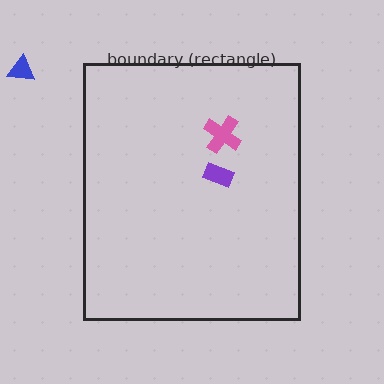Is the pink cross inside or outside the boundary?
Inside.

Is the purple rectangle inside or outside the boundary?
Inside.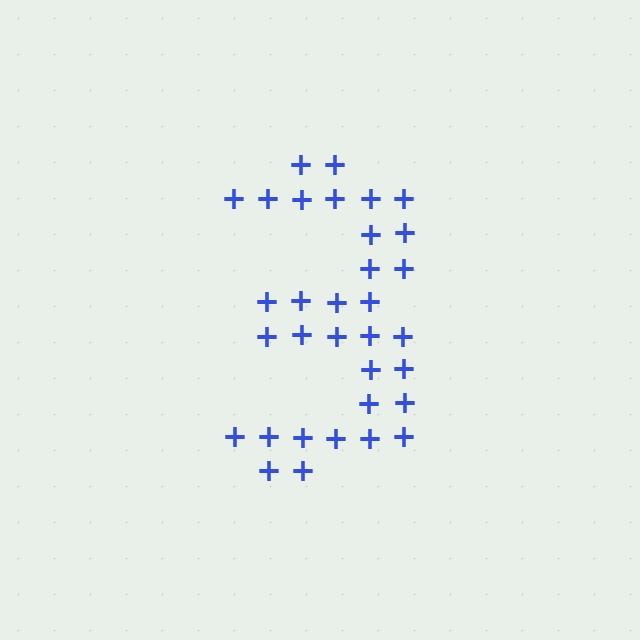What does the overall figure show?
The overall figure shows the digit 3.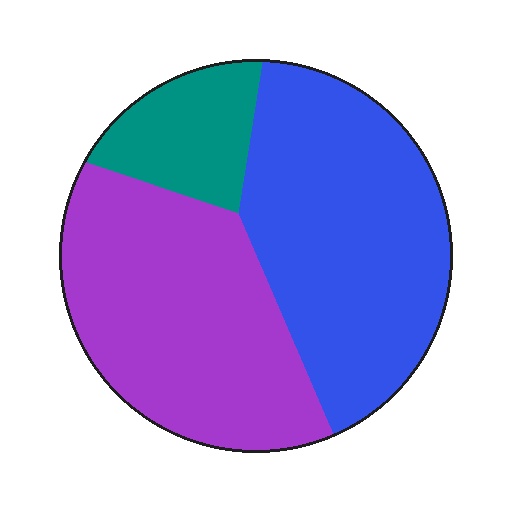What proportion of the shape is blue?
Blue takes up between a third and a half of the shape.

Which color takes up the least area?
Teal, at roughly 15%.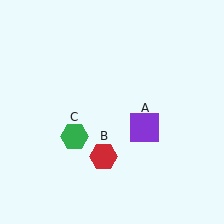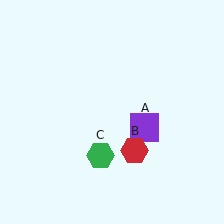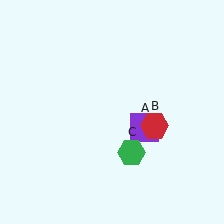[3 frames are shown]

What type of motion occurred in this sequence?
The red hexagon (object B), green hexagon (object C) rotated counterclockwise around the center of the scene.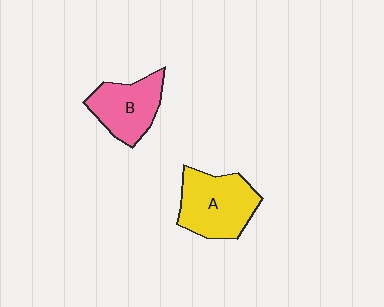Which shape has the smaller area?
Shape B (pink).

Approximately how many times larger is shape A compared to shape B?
Approximately 1.2 times.